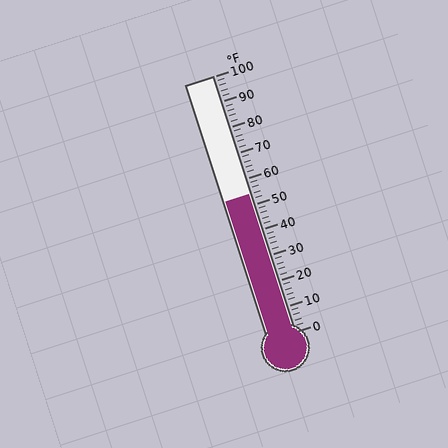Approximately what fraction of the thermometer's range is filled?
The thermometer is filled to approximately 55% of its range.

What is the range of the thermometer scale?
The thermometer scale ranges from 0°F to 100°F.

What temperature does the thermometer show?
The thermometer shows approximately 54°F.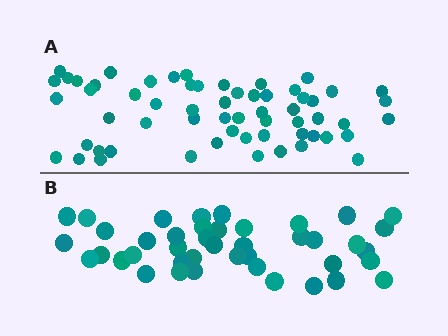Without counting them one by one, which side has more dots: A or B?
Region A (the top region) has more dots.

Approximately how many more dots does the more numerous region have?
Region A has approximately 20 more dots than region B.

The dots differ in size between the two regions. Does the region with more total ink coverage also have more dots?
No. Region B has more total ink coverage because its dots are larger, but region A actually contains more individual dots. Total area can be misleading — the number of items is what matters here.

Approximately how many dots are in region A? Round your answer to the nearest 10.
About 60 dots.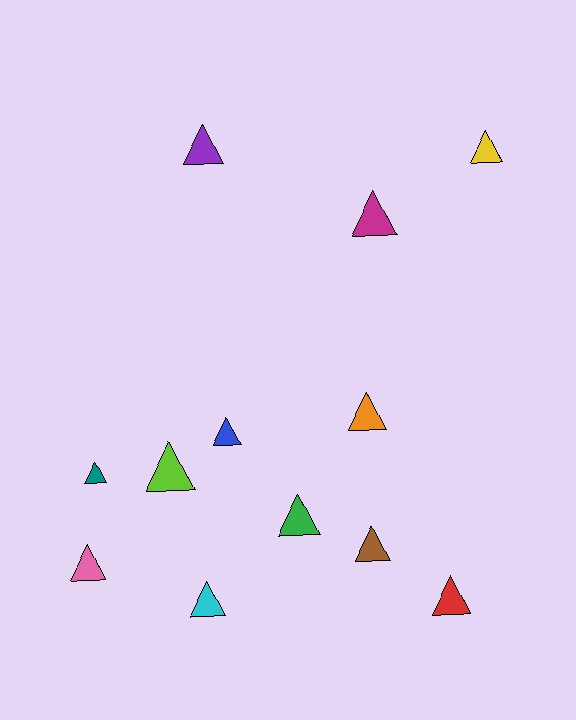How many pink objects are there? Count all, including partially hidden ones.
There is 1 pink object.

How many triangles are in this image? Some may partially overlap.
There are 12 triangles.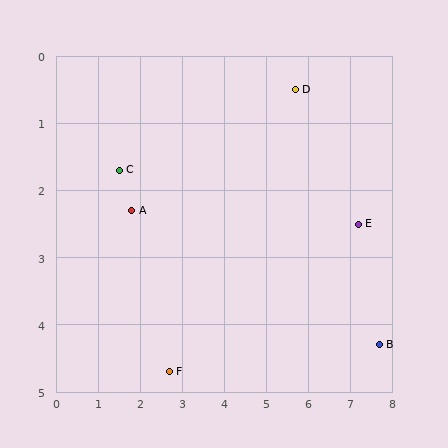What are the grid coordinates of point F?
Point F is at approximately (2.7, 4.7).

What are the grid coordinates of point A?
Point A is at approximately (1.8, 2.3).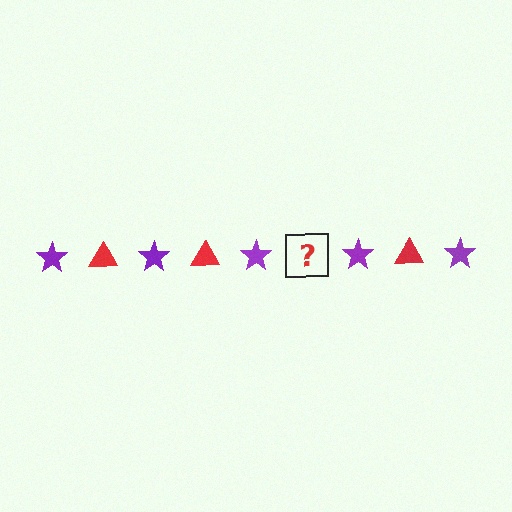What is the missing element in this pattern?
The missing element is a red triangle.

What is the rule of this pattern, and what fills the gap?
The rule is that the pattern alternates between purple star and red triangle. The gap should be filled with a red triangle.